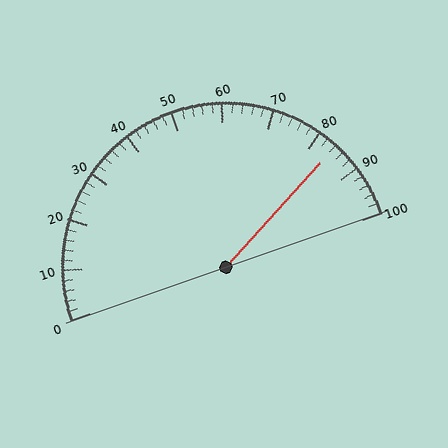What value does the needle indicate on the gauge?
The needle indicates approximately 84.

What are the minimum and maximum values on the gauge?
The gauge ranges from 0 to 100.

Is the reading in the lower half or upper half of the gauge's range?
The reading is in the upper half of the range (0 to 100).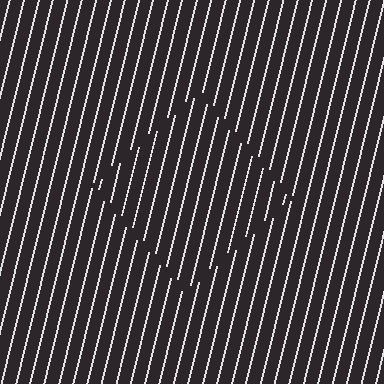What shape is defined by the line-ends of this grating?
An illusory square. The interior of the shape contains the same grating, shifted by half a period — the contour is defined by the phase discontinuity where line-ends from the inner and outer gratings abut.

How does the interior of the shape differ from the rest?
The interior of the shape contains the same grating, shifted by half a period — the contour is defined by the phase discontinuity where line-ends from the inner and outer gratings abut.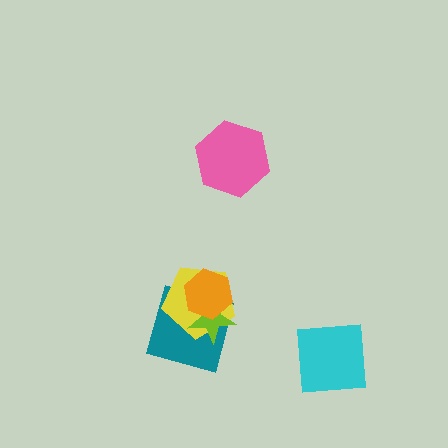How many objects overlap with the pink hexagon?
0 objects overlap with the pink hexagon.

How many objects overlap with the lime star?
3 objects overlap with the lime star.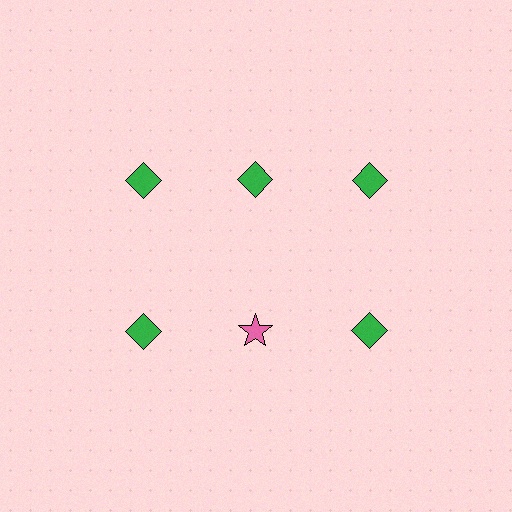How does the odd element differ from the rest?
It differs in both color (pink instead of green) and shape (star instead of diamond).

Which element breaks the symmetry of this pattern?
The pink star in the second row, second from left column breaks the symmetry. All other shapes are green diamonds.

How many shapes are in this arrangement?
There are 6 shapes arranged in a grid pattern.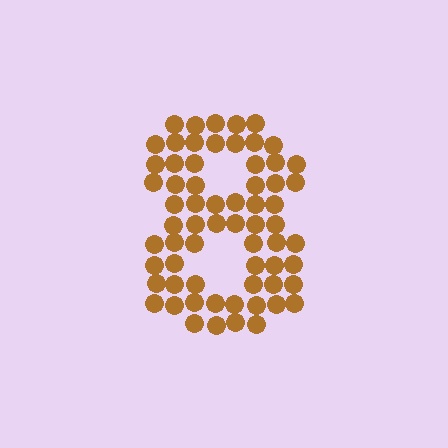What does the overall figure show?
The overall figure shows the digit 8.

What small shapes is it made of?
It is made of small circles.